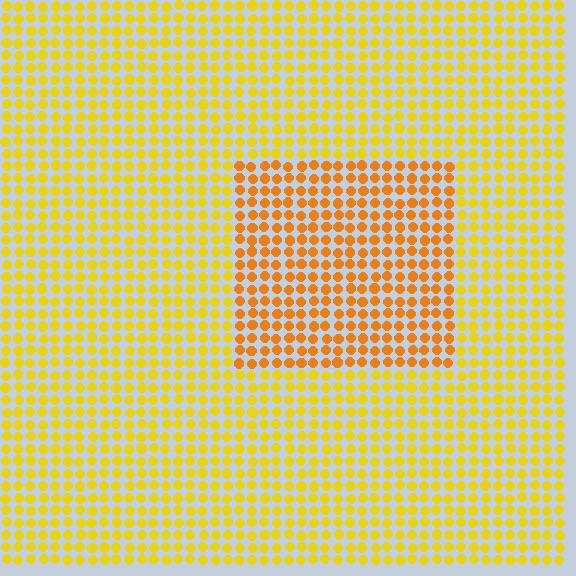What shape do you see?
I see a rectangle.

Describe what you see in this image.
The image is filled with small yellow elements in a uniform arrangement. A rectangle-shaped region is visible where the elements are tinted to a slightly different hue, forming a subtle color boundary.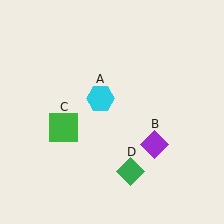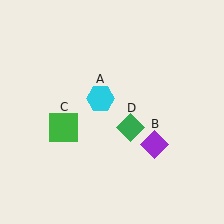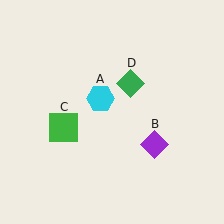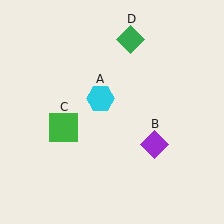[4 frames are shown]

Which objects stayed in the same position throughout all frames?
Cyan hexagon (object A) and purple diamond (object B) and green square (object C) remained stationary.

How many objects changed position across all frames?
1 object changed position: green diamond (object D).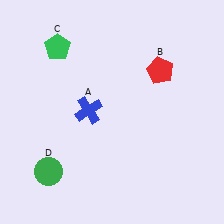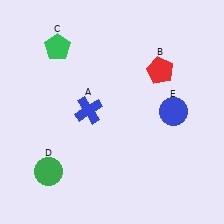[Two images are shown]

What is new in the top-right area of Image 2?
A blue circle (E) was added in the top-right area of Image 2.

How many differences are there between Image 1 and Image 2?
There is 1 difference between the two images.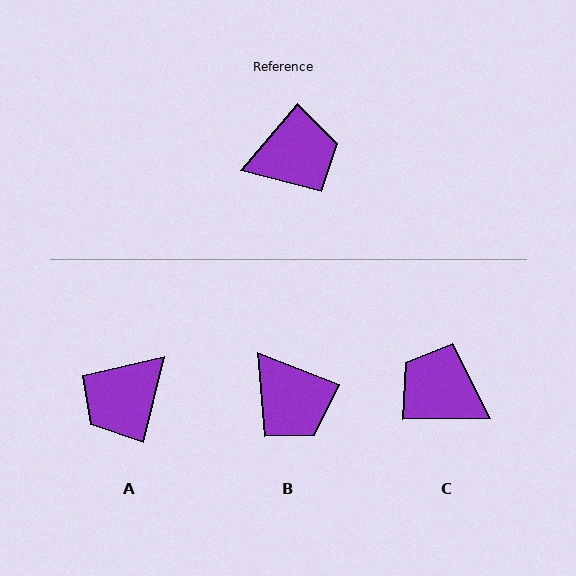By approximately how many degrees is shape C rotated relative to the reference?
Approximately 131 degrees counter-clockwise.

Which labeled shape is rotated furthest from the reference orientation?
A, about 153 degrees away.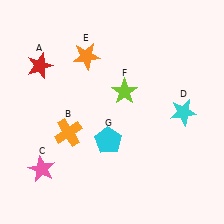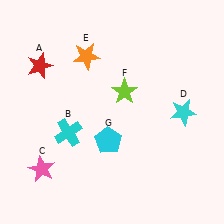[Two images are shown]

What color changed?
The cross (B) changed from orange in Image 1 to cyan in Image 2.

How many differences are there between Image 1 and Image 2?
There is 1 difference between the two images.